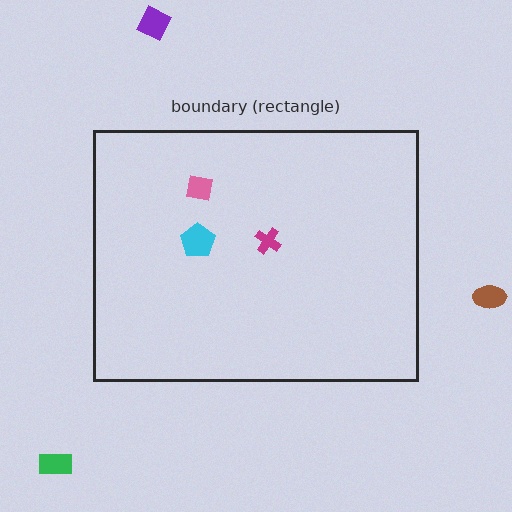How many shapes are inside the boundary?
3 inside, 3 outside.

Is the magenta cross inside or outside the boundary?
Inside.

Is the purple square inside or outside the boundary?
Outside.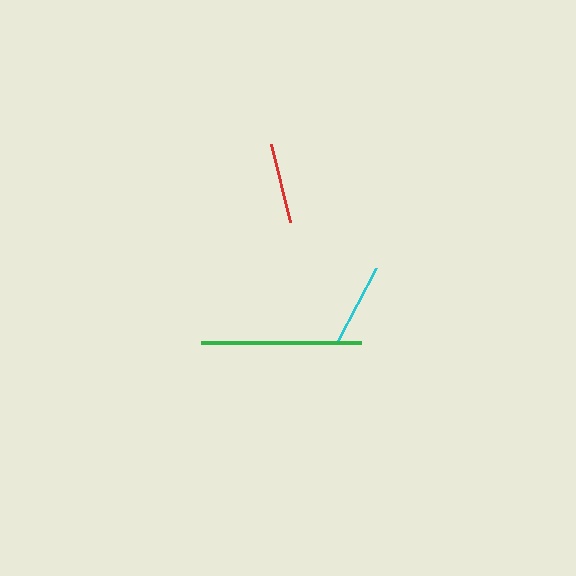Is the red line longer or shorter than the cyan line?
The cyan line is longer than the red line.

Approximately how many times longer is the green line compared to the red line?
The green line is approximately 2.0 times the length of the red line.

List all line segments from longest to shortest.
From longest to shortest: green, cyan, red.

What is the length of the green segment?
The green segment is approximately 159 pixels long.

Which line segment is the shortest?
The red line is the shortest at approximately 81 pixels.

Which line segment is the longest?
The green line is the longest at approximately 159 pixels.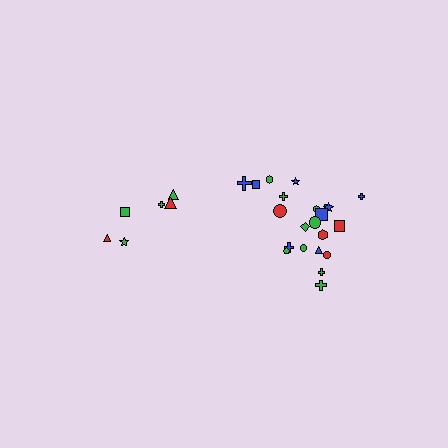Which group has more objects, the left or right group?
The right group.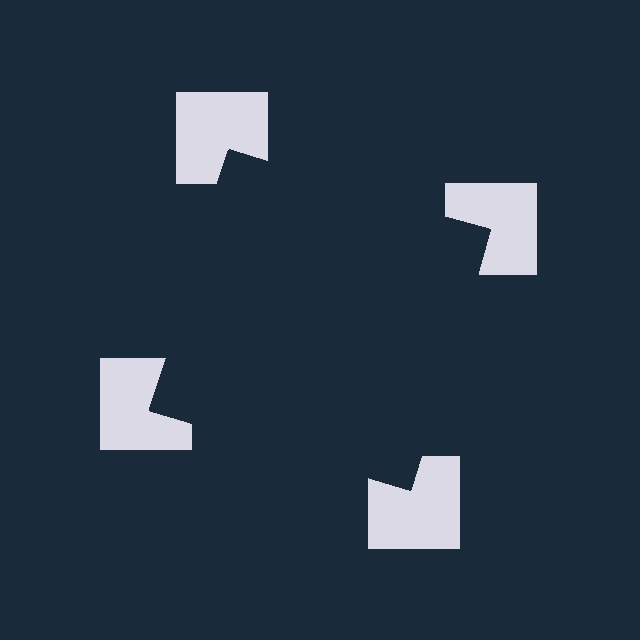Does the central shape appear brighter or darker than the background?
It typically appears slightly darker than the background, even though no actual brightness change is drawn.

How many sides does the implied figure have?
4 sides.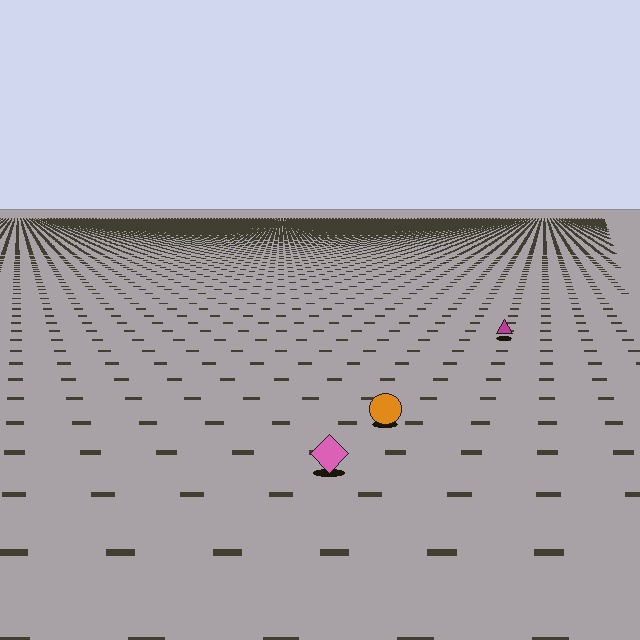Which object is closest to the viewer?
The pink diamond is closest. The texture marks near it are larger and more spread out.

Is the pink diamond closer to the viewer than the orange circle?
Yes. The pink diamond is closer — you can tell from the texture gradient: the ground texture is coarser near it.